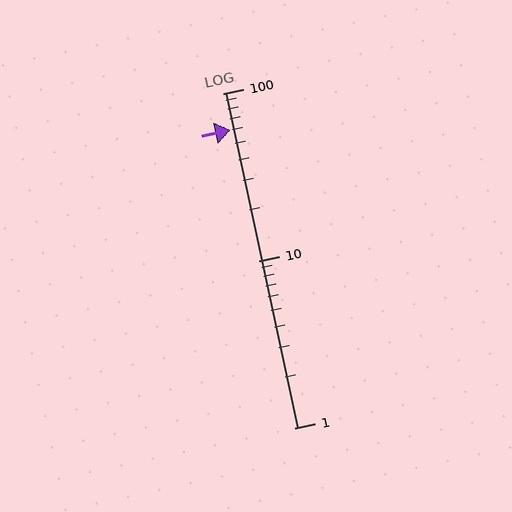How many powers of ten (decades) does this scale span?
The scale spans 2 decades, from 1 to 100.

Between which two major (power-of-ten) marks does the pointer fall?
The pointer is between 10 and 100.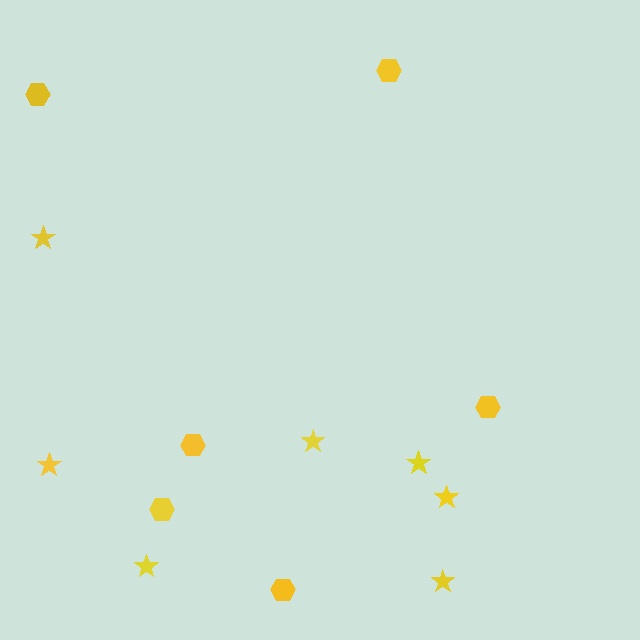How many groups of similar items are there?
There are 2 groups: one group of stars (7) and one group of hexagons (6).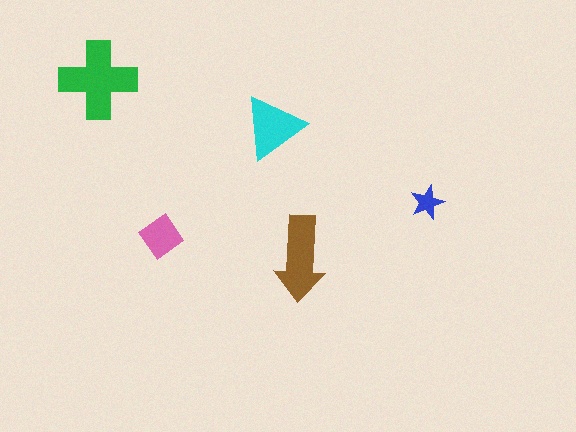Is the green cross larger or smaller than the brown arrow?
Larger.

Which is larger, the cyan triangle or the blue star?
The cyan triangle.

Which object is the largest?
The green cross.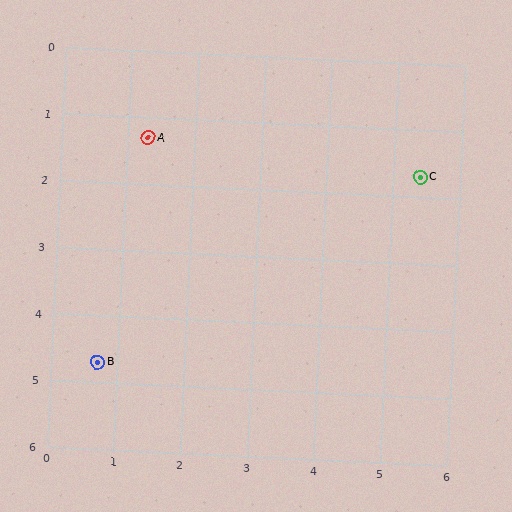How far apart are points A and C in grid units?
Points A and C are about 4.1 grid units apart.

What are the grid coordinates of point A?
Point A is at approximately (1.3, 1.3).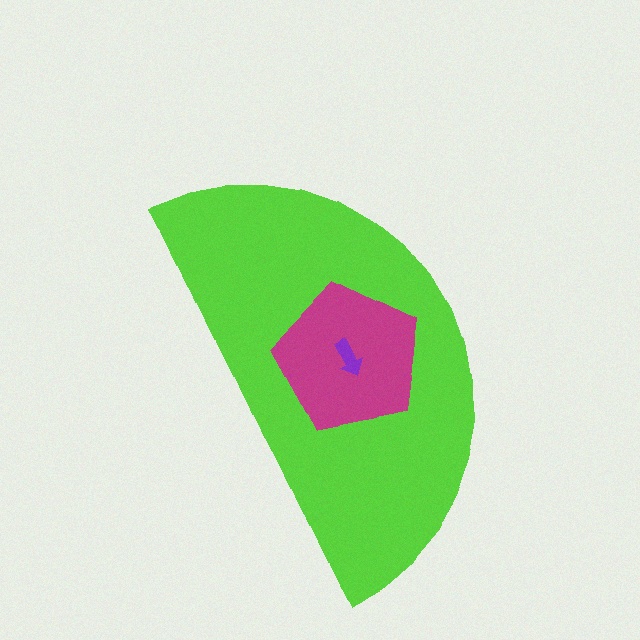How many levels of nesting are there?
3.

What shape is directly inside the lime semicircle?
The magenta pentagon.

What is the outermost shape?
The lime semicircle.